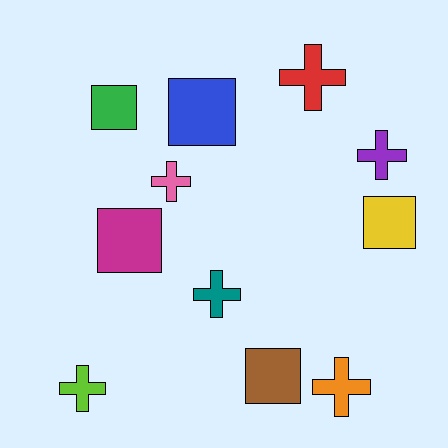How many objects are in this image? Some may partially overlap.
There are 11 objects.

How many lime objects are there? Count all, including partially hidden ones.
There is 1 lime object.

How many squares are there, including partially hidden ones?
There are 5 squares.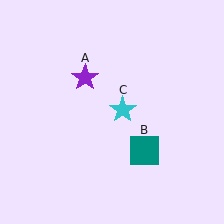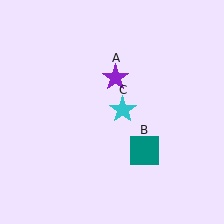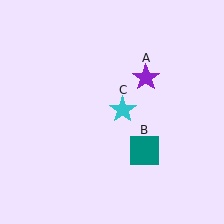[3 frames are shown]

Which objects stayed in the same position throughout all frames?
Teal square (object B) and cyan star (object C) remained stationary.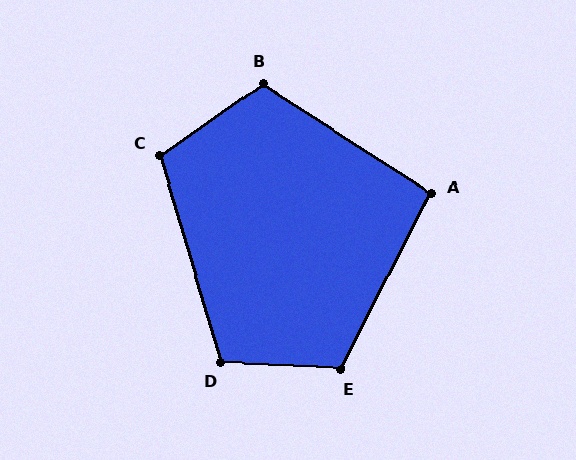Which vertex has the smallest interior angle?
A, at approximately 96 degrees.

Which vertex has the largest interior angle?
E, at approximately 114 degrees.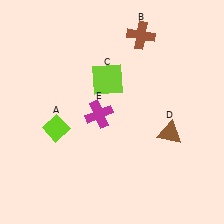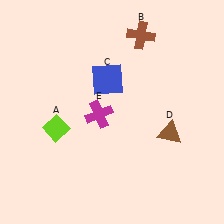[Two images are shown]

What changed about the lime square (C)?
In Image 1, C is lime. In Image 2, it changed to blue.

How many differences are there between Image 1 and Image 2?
There is 1 difference between the two images.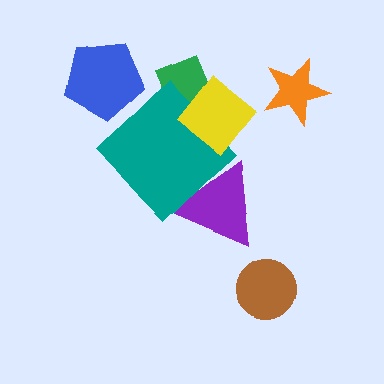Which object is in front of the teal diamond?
The yellow diamond is in front of the teal diamond.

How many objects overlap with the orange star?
0 objects overlap with the orange star.